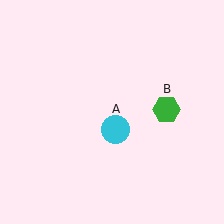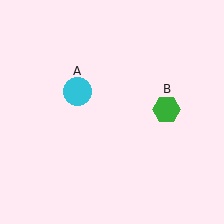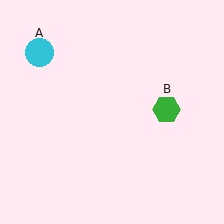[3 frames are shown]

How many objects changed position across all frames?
1 object changed position: cyan circle (object A).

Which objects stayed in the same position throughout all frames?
Green hexagon (object B) remained stationary.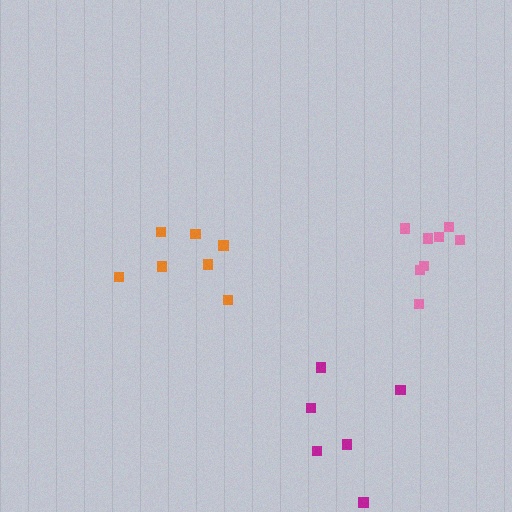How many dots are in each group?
Group 1: 7 dots, Group 2: 6 dots, Group 3: 8 dots (21 total).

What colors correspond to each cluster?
The clusters are colored: orange, magenta, pink.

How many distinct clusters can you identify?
There are 3 distinct clusters.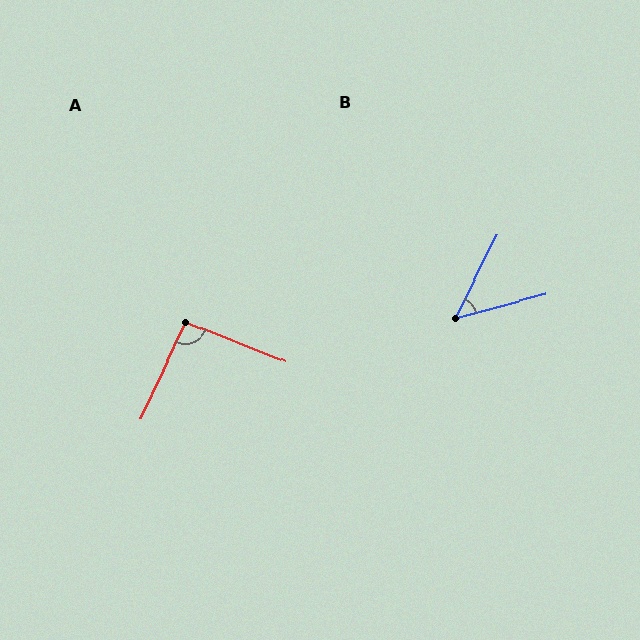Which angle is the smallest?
B, at approximately 48 degrees.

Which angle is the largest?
A, at approximately 93 degrees.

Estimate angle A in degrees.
Approximately 93 degrees.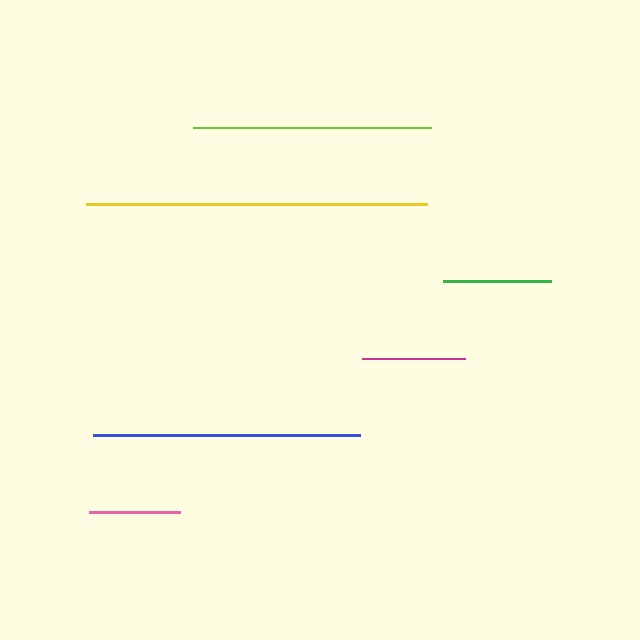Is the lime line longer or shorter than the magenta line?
The lime line is longer than the magenta line.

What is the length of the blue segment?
The blue segment is approximately 267 pixels long.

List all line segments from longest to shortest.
From longest to shortest: yellow, blue, lime, green, magenta, pink.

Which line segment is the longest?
The yellow line is the longest at approximately 341 pixels.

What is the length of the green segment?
The green segment is approximately 108 pixels long.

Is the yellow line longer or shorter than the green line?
The yellow line is longer than the green line.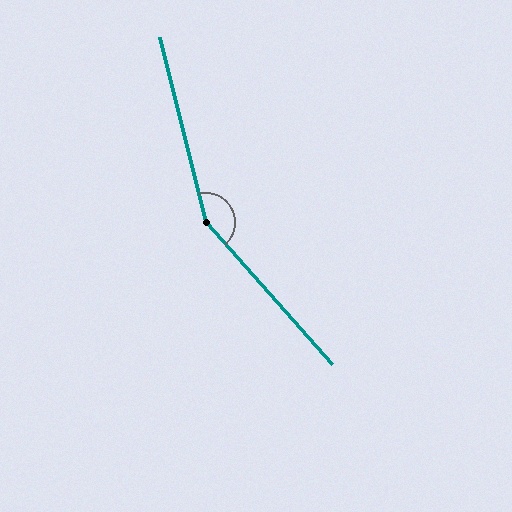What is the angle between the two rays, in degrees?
Approximately 152 degrees.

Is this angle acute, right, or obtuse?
It is obtuse.